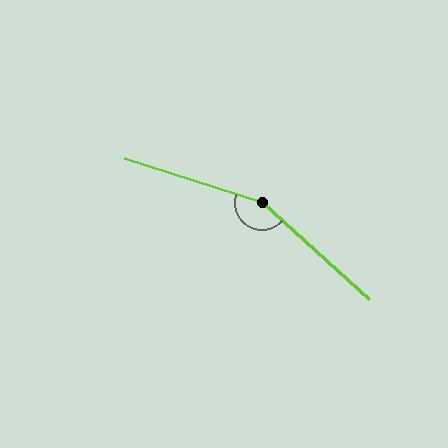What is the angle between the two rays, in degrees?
Approximately 156 degrees.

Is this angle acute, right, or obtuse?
It is obtuse.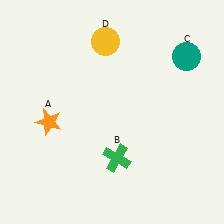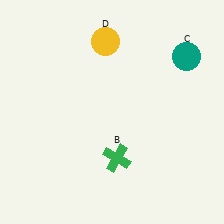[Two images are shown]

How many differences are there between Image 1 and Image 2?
There is 1 difference between the two images.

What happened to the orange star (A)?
The orange star (A) was removed in Image 2. It was in the bottom-left area of Image 1.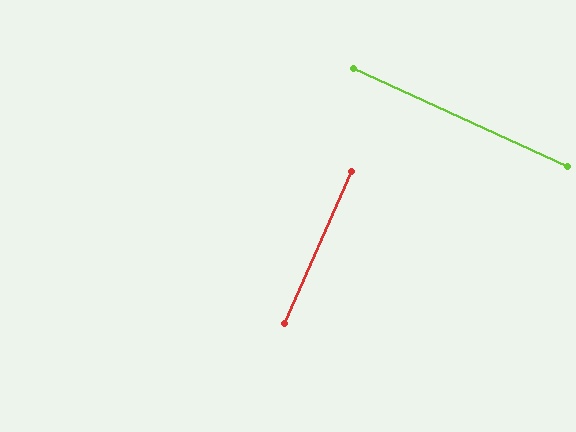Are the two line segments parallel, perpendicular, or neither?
Perpendicular — they meet at approximately 89°.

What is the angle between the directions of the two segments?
Approximately 89 degrees.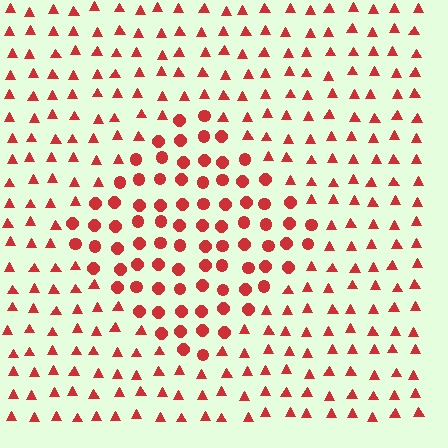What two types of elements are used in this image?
The image uses circles inside the diamond region and triangles outside it.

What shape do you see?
I see a diamond.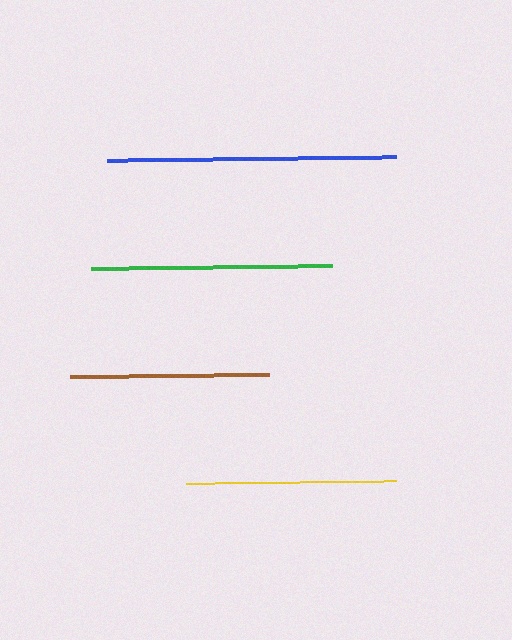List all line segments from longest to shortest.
From longest to shortest: blue, green, yellow, brown.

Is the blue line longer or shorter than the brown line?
The blue line is longer than the brown line.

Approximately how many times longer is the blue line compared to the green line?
The blue line is approximately 1.2 times the length of the green line.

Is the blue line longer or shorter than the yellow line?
The blue line is longer than the yellow line.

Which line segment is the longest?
The blue line is the longest at approximately 289 pixels.